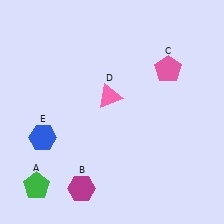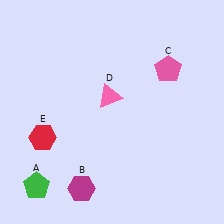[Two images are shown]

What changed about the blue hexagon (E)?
In Image 1, E is blue. In Image 2, it changed to red.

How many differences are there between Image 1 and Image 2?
There is 1 difference between the two images.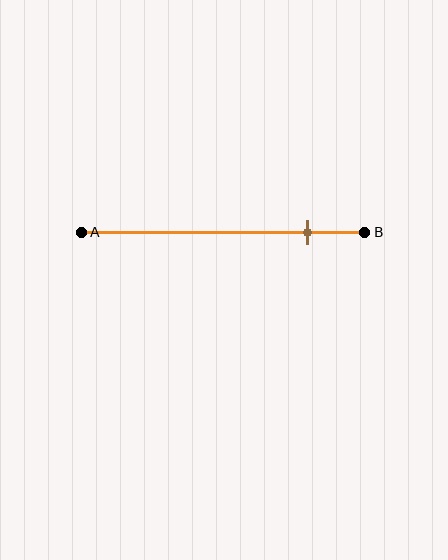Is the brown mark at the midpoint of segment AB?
No, the mark is at about 80% from A, not at the 50% midpoint.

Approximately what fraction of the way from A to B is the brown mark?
The brown mark is approximately 80% of the way from A to B.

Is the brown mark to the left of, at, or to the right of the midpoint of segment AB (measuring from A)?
The brown mark is to the right of the midpoint of segment AB.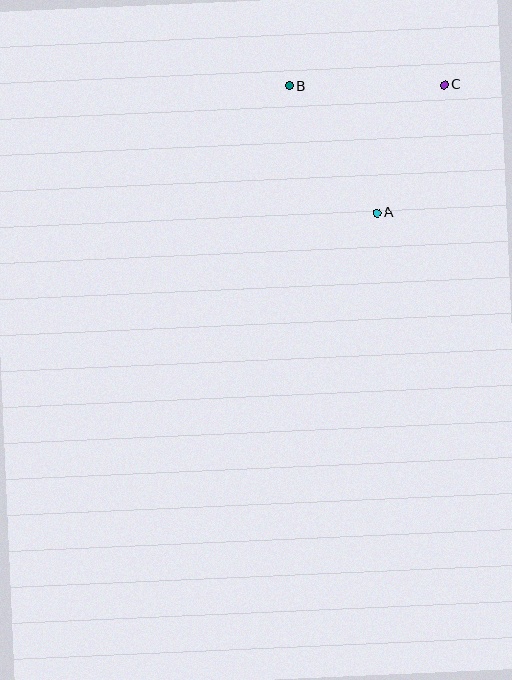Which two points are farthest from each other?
Points B and C are farthest from each other.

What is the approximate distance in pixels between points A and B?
The distance between A and B is approximately 154 pixels.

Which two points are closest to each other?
Points A and C are closest to each other.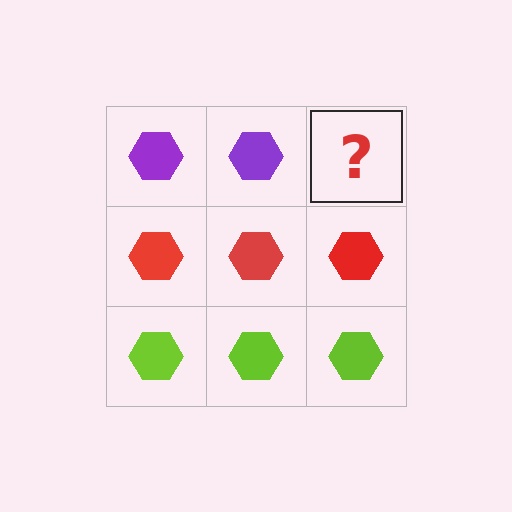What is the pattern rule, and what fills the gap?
The rule is that each row has a consistent color. The gap should be filled with a purple hexagon.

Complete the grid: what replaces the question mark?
The question mark should be replaced with a purple hexagon.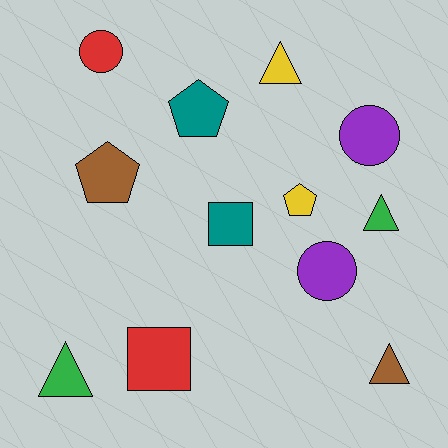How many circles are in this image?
There are 3 circles.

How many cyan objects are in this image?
There are no cyan objects.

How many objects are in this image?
There are 12 objects.